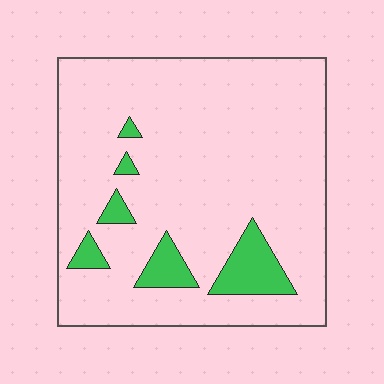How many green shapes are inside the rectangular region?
6.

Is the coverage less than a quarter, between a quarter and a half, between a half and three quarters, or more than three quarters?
Less than a quarter.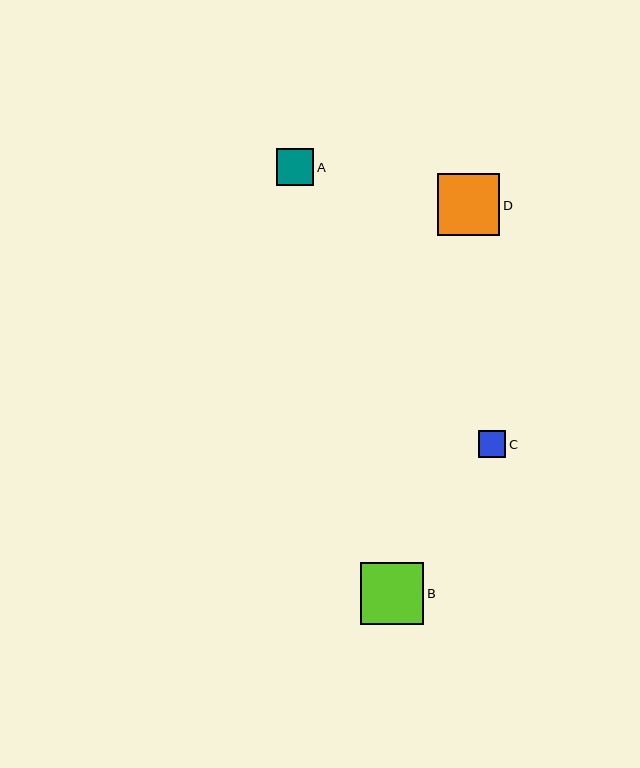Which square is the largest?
Square B is the largest with a size of approximately 63 pixels.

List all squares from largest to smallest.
From largest to smallest: B, D, A, C.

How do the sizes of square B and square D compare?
Square B and square D are approximately the same size.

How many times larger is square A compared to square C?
Square A is approximately 1.3 times the size of square C.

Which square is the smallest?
Square C is the smallest with a size of approximately 28 pixels.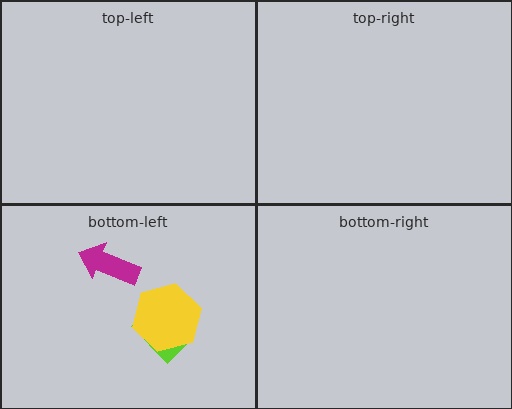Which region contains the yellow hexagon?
The bottom-left region.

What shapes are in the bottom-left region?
The lime rectangle, the magenta arrow, the yellow hexagon.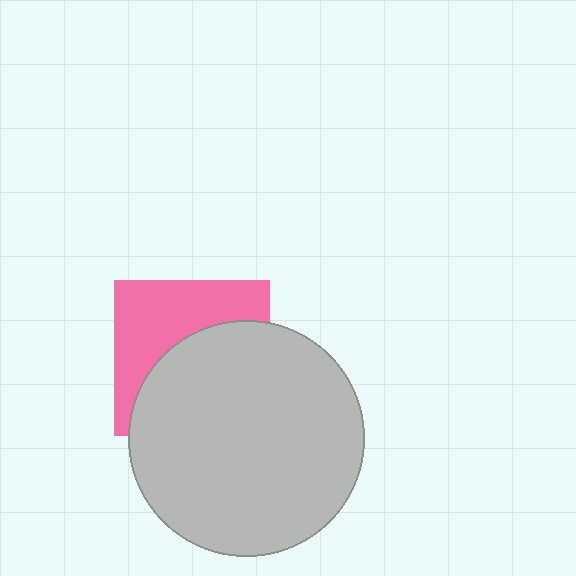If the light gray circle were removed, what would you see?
You would see the complete pink square.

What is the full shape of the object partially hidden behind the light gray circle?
The partially hidden object is a pink square.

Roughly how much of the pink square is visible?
About half of it is visible (roughly 45%).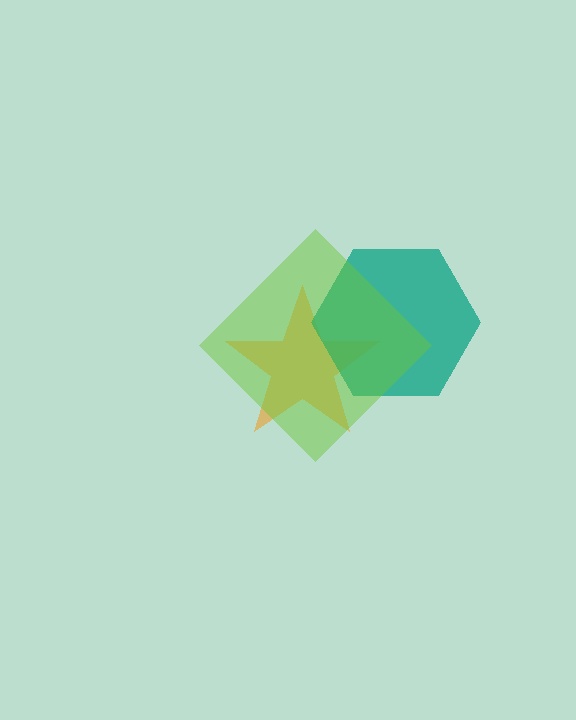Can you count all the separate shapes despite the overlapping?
Yes, there are 3 separate shapes.